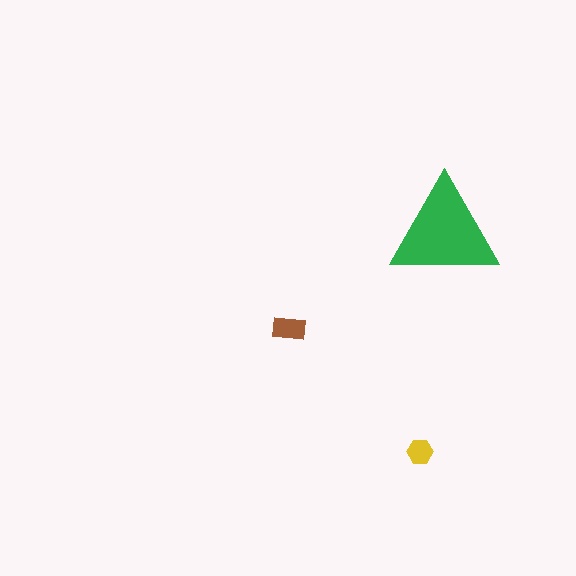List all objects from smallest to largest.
The yellow hexagon, the brown rectangle, the green triangle.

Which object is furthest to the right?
The green triangle is rightmost.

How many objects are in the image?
There are 3 objects in the image.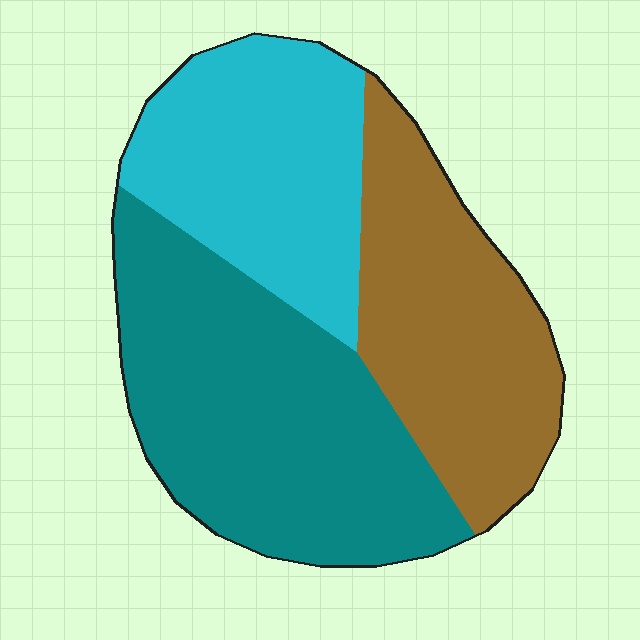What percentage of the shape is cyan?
Cyan takes up about one quarter (1/4) of the shape.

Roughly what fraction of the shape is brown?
Brown covers 30% of the shape.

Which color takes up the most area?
Teal, at roughly 40%.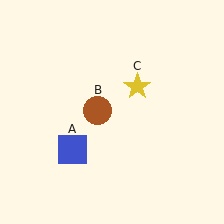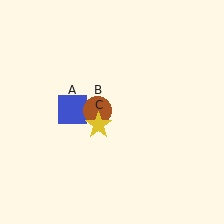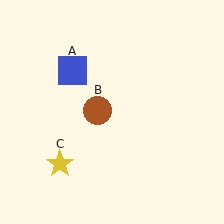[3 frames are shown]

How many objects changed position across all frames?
2 objects changed position: blue square (object A), yellow star (object C).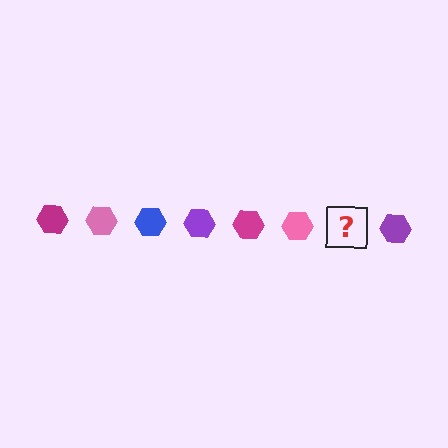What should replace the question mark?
The question mark should be replaced with a blue hexagon.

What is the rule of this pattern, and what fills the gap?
The rule is that the pattern cycles through magenta, pink, blue, purple hexagons. The gap should be filled with a blue hexagon.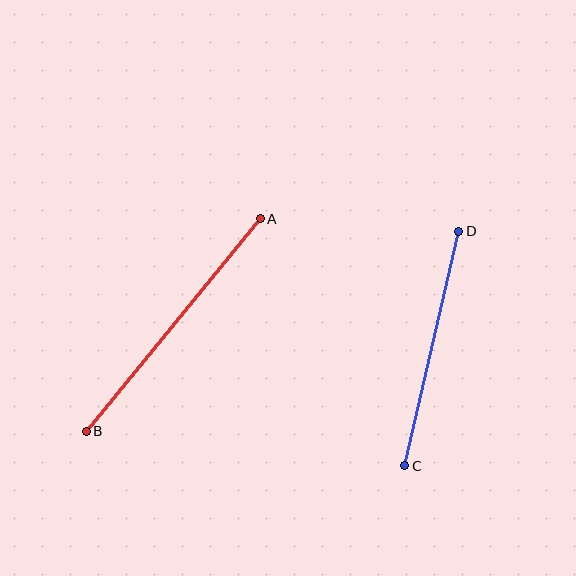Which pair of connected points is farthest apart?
Points A and B are farthest apart.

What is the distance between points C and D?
The distance is approximately 241 pixels.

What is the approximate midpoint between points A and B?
The midpoint is at approximately (173, 325) pixels.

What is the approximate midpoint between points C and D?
The midpoint is at approximately (432, 349) pixels.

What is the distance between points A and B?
The distance is approximately 274 pixels.